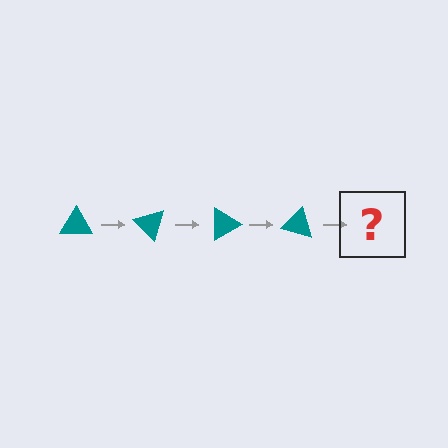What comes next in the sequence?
The next element should be a teal triangle rotated 180 degrees.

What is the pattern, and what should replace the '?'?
The pattern is that the triangle rotates 45 degrees each step. The '?' should be a teal triangle rotated 180 degrees.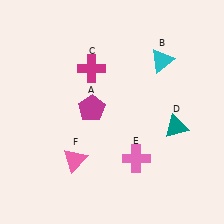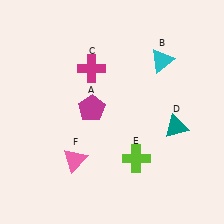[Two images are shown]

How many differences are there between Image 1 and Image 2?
There is 1 difference between the two images.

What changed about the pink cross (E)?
In Image 1, E is pink. In Image 2, it changed to lime.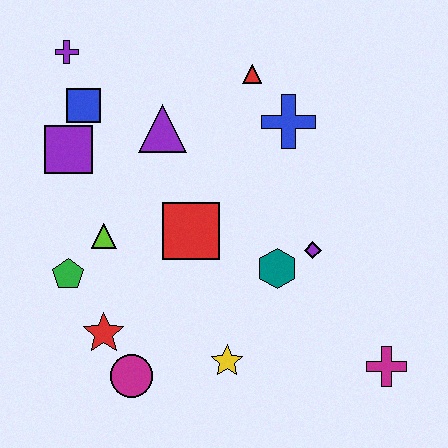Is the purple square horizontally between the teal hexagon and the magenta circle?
No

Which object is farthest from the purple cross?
The magenta cross is farthest from the purple cross.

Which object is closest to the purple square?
The blue square is closest to the purple square.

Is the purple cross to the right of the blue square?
No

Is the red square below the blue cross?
Yes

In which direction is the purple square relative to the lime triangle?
The purple square is above the lime triangle.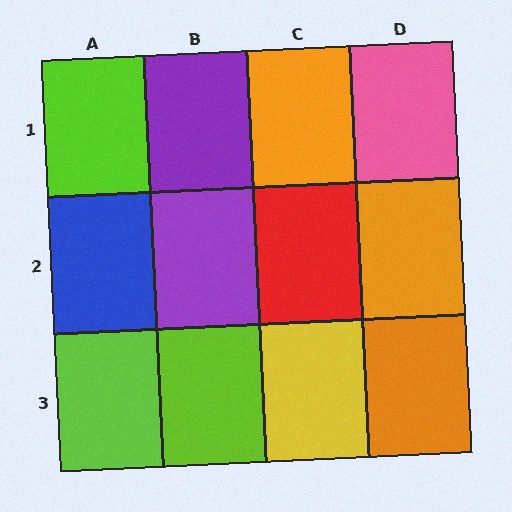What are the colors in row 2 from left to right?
Blue, purple, red, orange.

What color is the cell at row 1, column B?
Purple.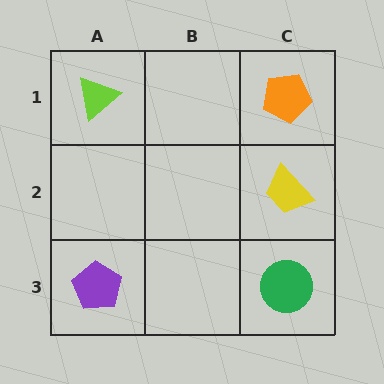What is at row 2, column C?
A yellow trapezoid.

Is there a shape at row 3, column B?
No, that cell is empty.